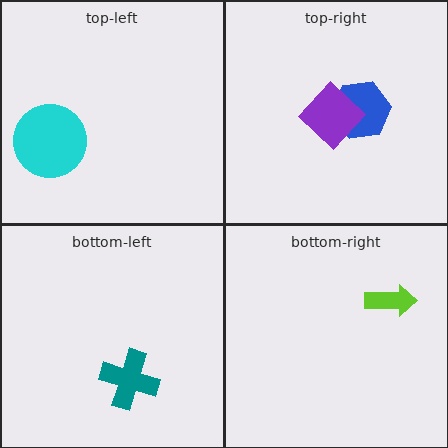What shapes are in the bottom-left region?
The teal cross.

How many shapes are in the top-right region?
2.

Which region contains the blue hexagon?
The top-right region.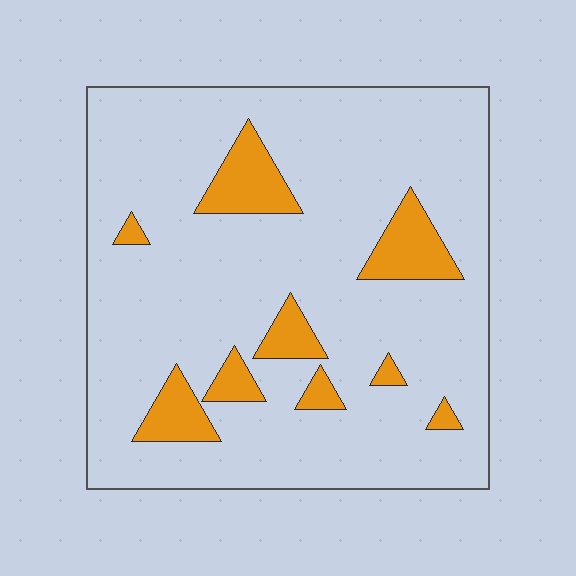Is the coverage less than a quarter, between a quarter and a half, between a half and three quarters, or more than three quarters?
Less than a quarter.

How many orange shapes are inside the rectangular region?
9.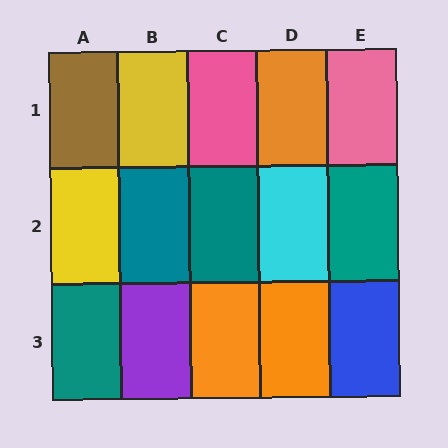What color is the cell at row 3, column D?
Orange.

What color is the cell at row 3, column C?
Orange.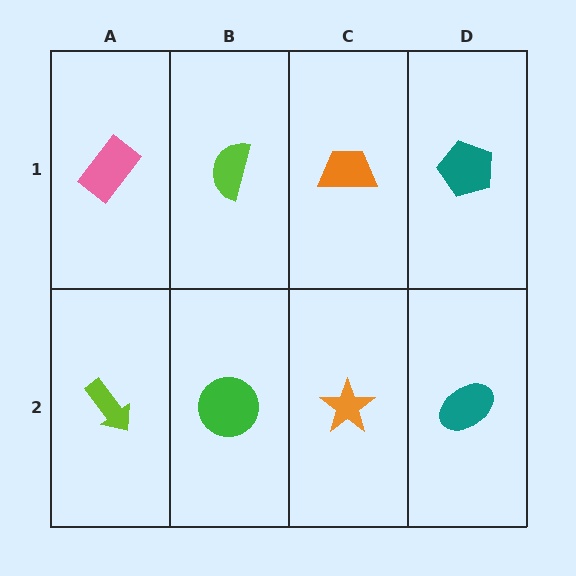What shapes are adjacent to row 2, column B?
A lime semicircle (row 1, column B), a lime arrow (row 2, column A), an orange star (row 2, column C).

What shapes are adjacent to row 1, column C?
An orange star (row 2, column C), a lime semicircle (row 1, column B), a teal pentagon (row 1, column D).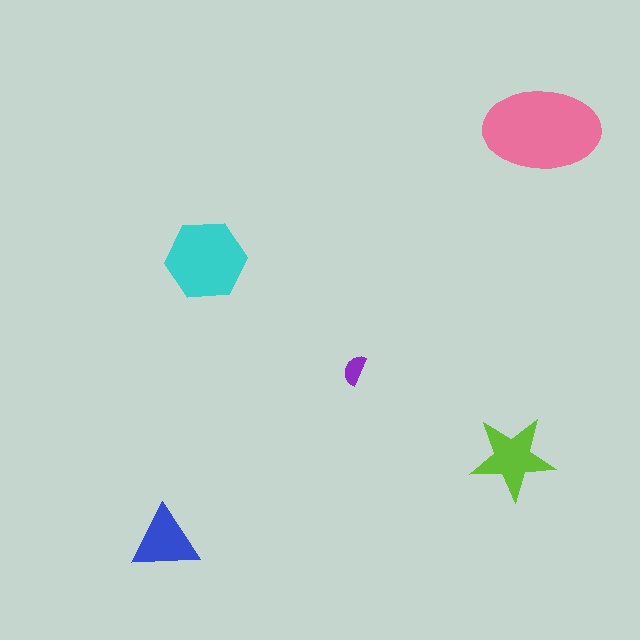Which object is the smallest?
The purple semicircle.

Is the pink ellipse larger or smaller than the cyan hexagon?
Larger.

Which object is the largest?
The pink ellipse.